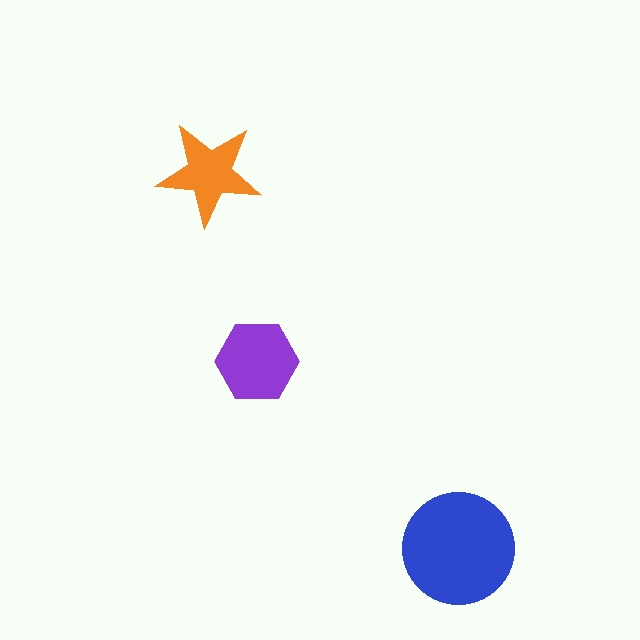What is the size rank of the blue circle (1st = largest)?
1st.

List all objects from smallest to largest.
The orange star, the purple hexagon, the blue circle.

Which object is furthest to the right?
The blue circle is rightmost.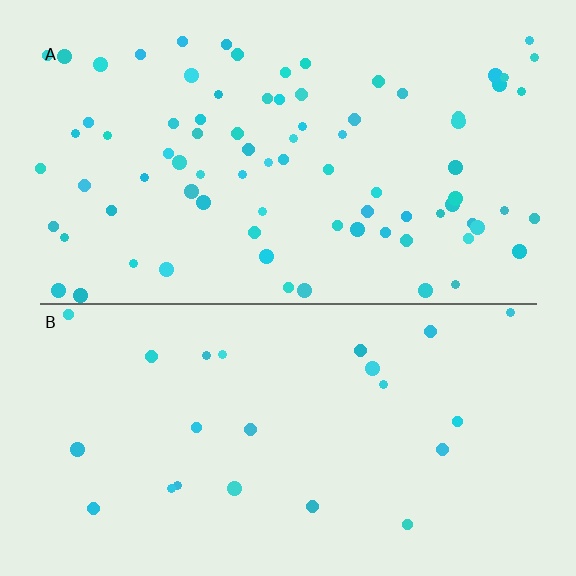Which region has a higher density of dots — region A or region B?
A (the top).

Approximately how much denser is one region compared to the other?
Approximately 3.5× — region A over region B.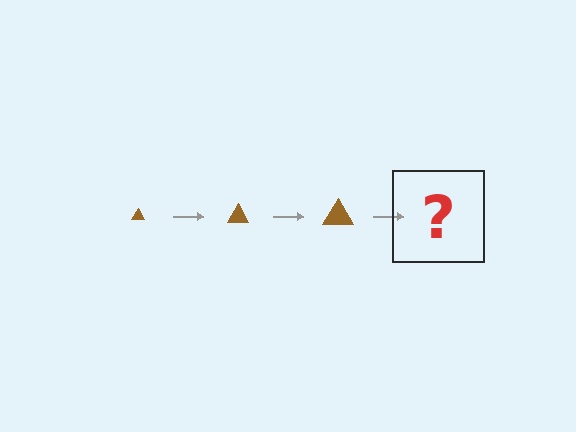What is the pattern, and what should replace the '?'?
The pattern is that the triangle gets progressively larger each step. The '?' should be a brown triangle, larger than the previous one.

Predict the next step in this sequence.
The next step is a brown triangle, larger than the previous one.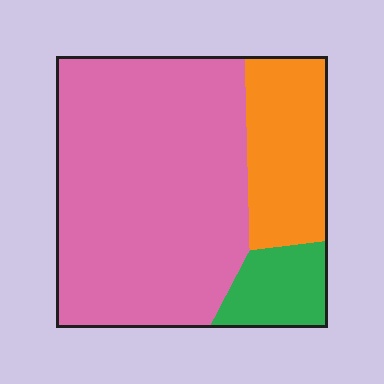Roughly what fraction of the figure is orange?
Orange takes up about one fifth (1/5) of the figure.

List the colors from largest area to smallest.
From largest to smallest: pink, orange, green.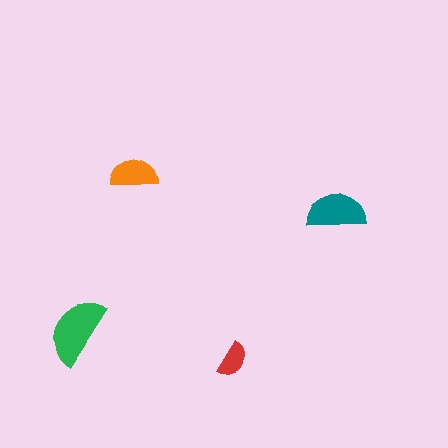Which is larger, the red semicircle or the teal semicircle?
The teal one.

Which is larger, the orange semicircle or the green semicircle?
The green one.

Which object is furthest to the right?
The teal semicircle is rightmost.